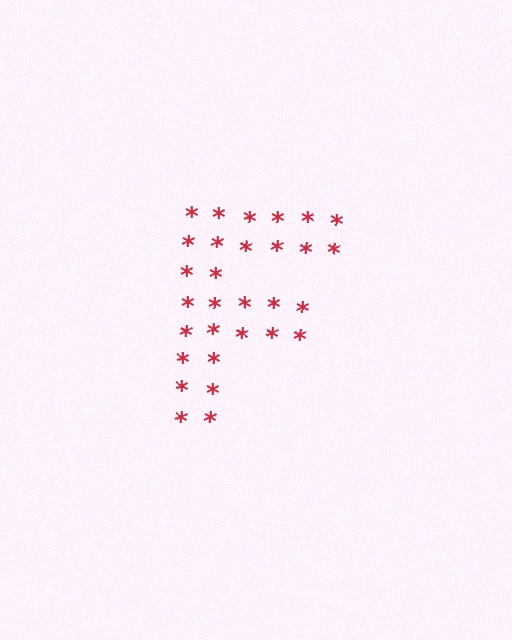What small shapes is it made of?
It is made of small asterisks.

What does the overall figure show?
The overall figure shows the letter F.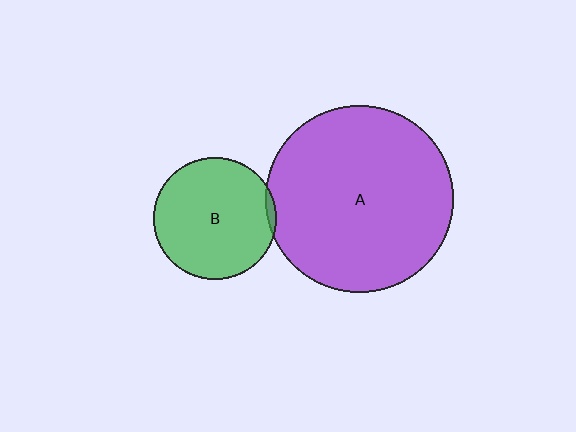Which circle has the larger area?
Circle A (purple).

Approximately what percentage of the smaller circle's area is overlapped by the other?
Approximately 5%.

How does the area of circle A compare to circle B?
Approximately 2.4 times.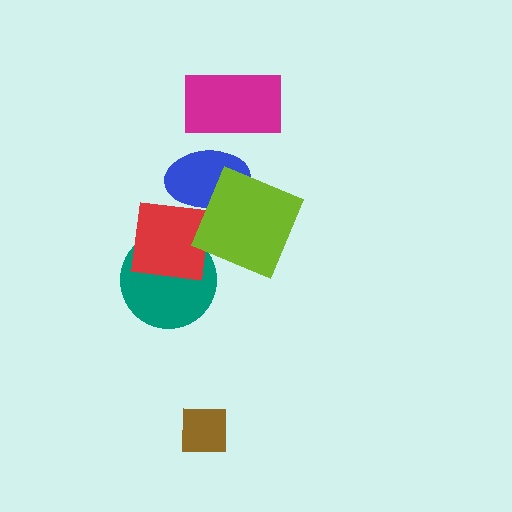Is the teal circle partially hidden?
Yes, it is partially covered by another shape.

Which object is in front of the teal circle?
The red square is in front of the teal circle.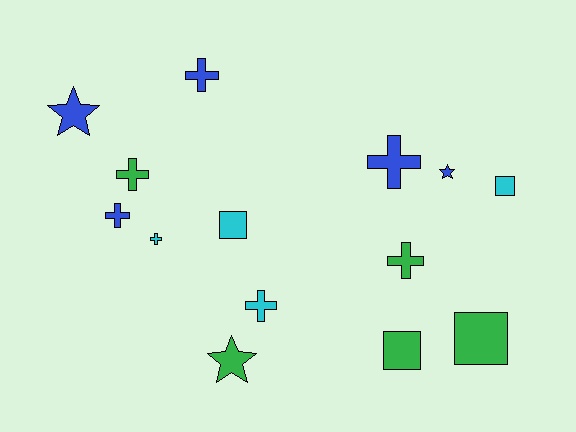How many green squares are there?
There are 2 green squares.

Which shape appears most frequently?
Cross, with 7 objects.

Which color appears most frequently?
Green, with 5 objects.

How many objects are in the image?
There are 14 objects.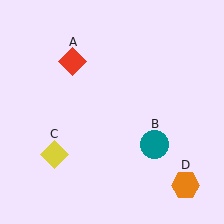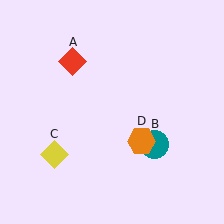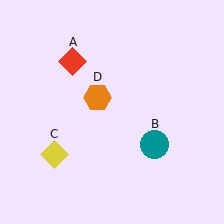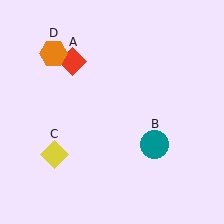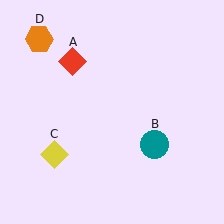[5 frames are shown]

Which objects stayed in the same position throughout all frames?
Red diamond (object A) and teal circle (object B) and yellow diamond (object C) remained stationary.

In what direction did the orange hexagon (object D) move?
The orange hexagon (object D) moved up and to the left.